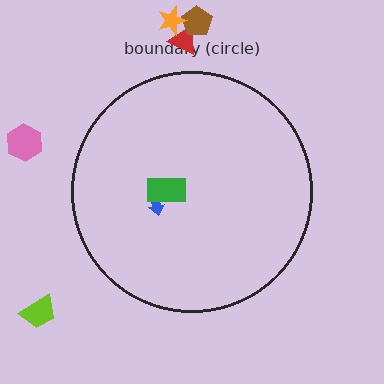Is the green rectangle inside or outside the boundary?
Inside.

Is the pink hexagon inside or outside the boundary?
Outside.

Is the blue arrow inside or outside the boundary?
Inside.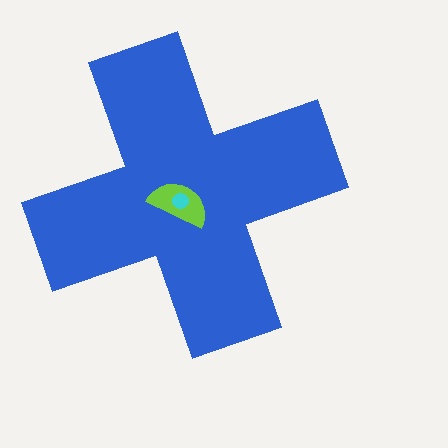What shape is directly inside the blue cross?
The lime semicircle.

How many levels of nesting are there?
3.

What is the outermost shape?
The blue cross.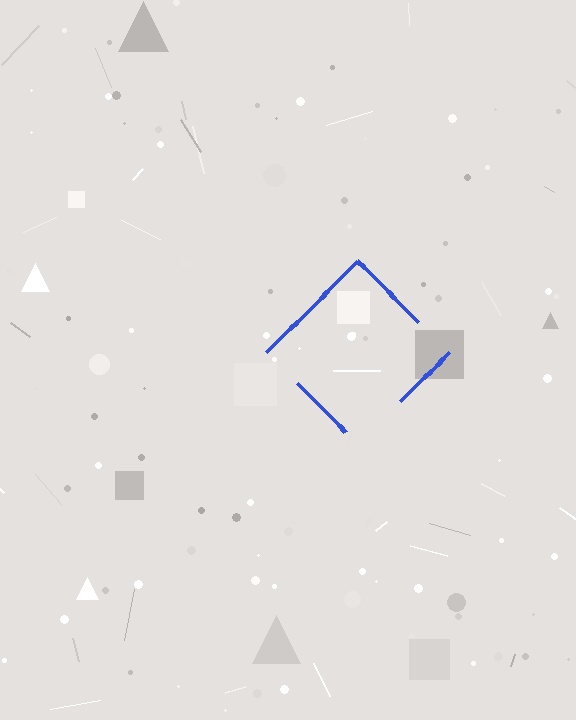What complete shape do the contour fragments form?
The contour fragments form a diamond.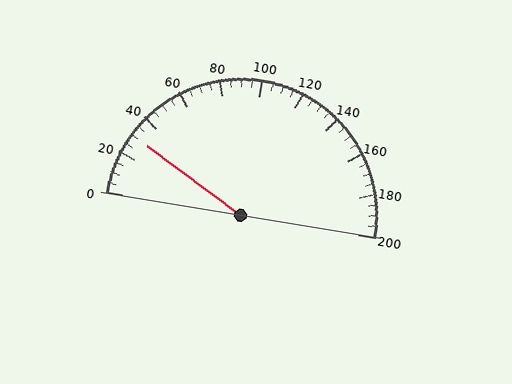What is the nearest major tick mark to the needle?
The nearest major tick mark is 40.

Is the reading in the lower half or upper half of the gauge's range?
The reading is in the lower half of the range (0 to 200).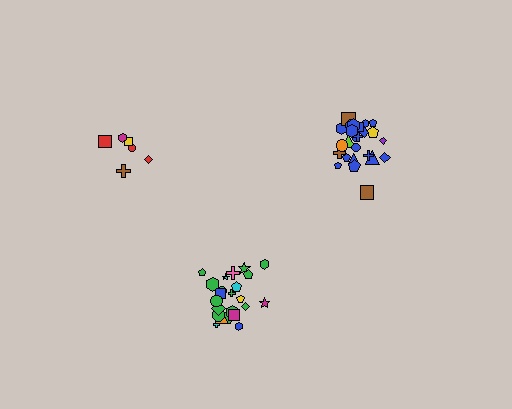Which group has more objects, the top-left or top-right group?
The top-right group.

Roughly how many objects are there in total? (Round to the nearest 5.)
Roughly 55 objects in total.